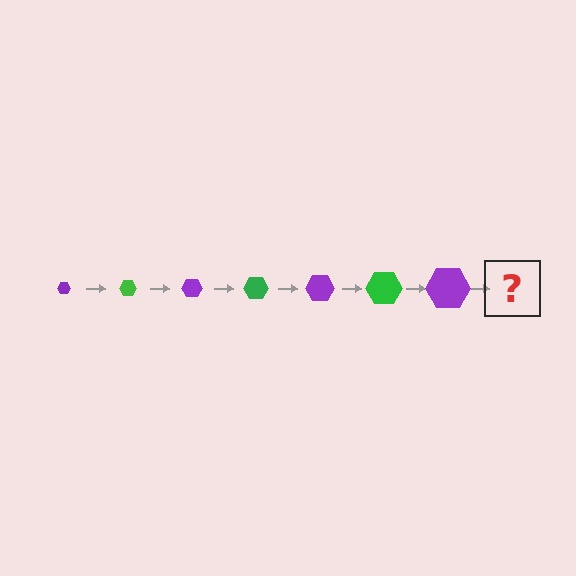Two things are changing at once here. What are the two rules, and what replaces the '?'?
The two rules are that the hexagon grows larger each step and the color cycles through purple and green. The '?' should be a green hexagon, larger than the previous one.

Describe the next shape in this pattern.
It should be a green hexagon, larger than the previous one.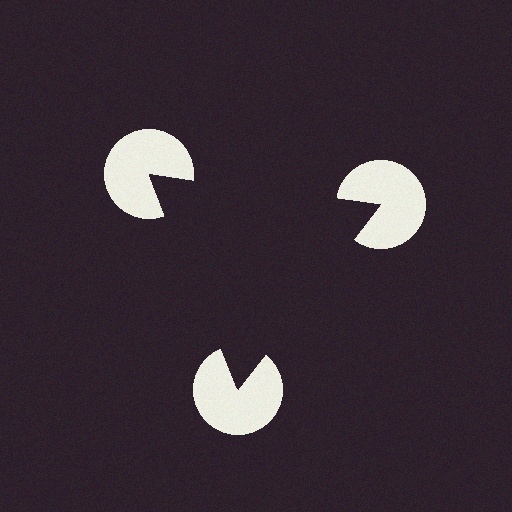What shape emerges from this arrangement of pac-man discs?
An illusory triangle — its edges are inferred from the aligned wedge cuts in the pac-man discs, not physically drawn.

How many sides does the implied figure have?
3 sides.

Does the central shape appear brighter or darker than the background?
It typically appears slightly darker than the background, even though no actual brightness change is drawn.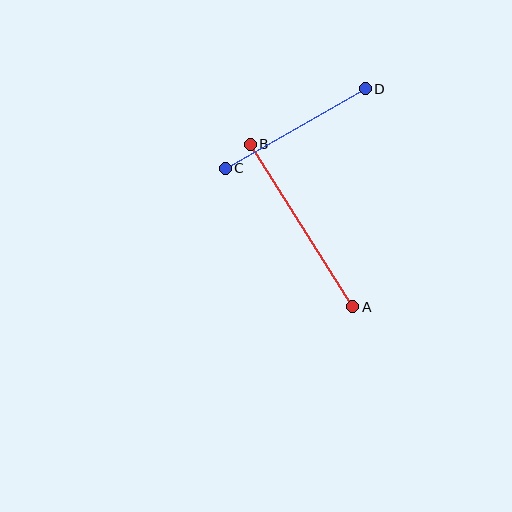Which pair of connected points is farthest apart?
Points A and B are farthest apart.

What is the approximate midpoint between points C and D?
The midpoint is at approximately (295, 129) pixels.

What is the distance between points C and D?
The distance is approximately 161 pixels.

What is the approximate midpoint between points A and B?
The midpoint is at approximately (301, 226) pixels.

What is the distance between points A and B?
The distance is approximately 192 pixels.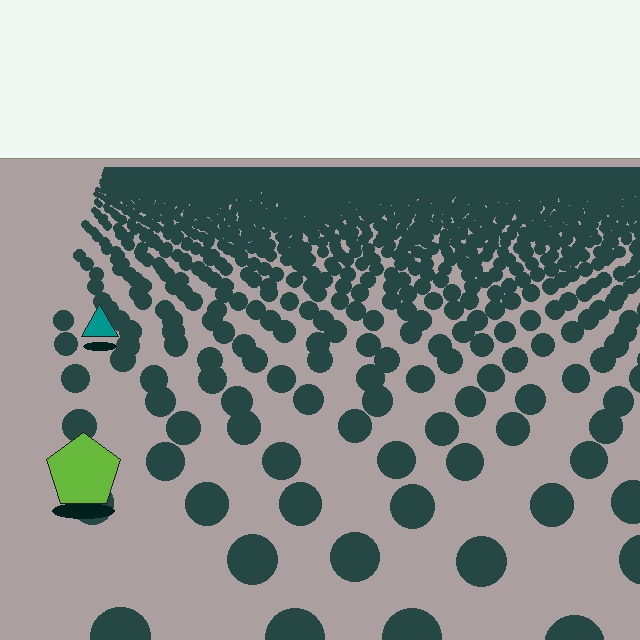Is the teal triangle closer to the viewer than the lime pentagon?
No. The lime pentagon is closer — you can tell from the texture gradient: the ground texture is coarser near it.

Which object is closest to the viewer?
The lime pentagon is closest. The texture marks near it are larger and more spread out.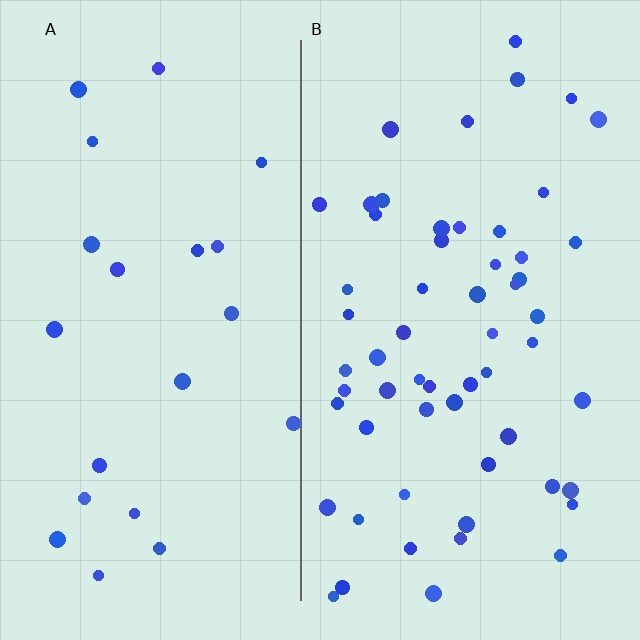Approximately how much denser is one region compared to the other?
Approximately 2.7× — region B over region A.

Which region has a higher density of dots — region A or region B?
B (the right).